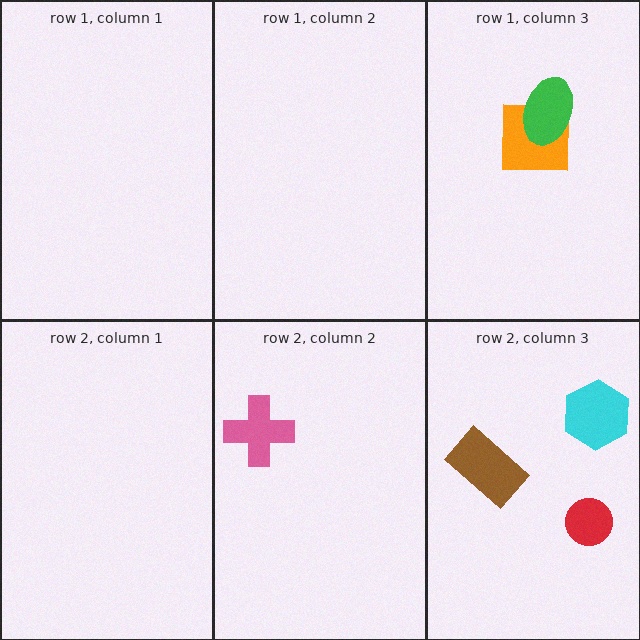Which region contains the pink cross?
The row 2, column 2 region.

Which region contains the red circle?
The row 2, column 3 region.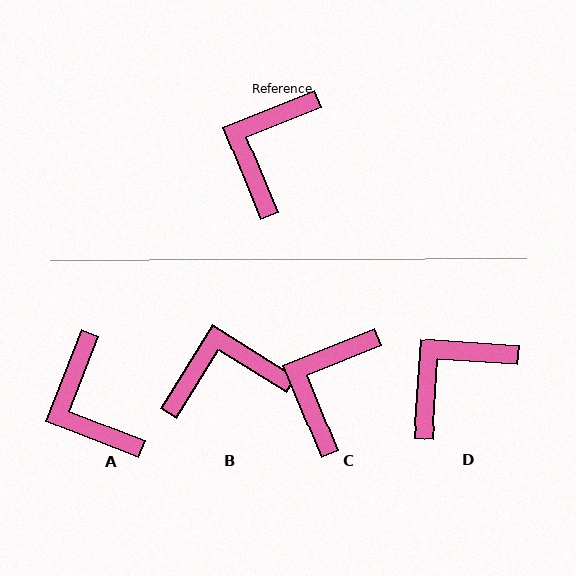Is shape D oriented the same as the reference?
No, it is off by about 26 degrees.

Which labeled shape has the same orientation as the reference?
C.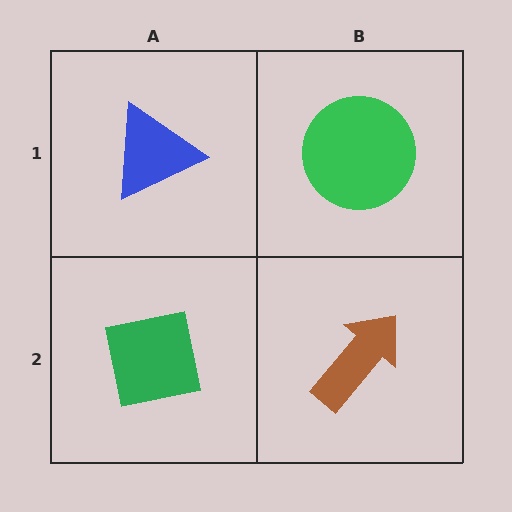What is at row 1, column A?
A blue triangle.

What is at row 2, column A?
A green square.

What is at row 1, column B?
A green circle.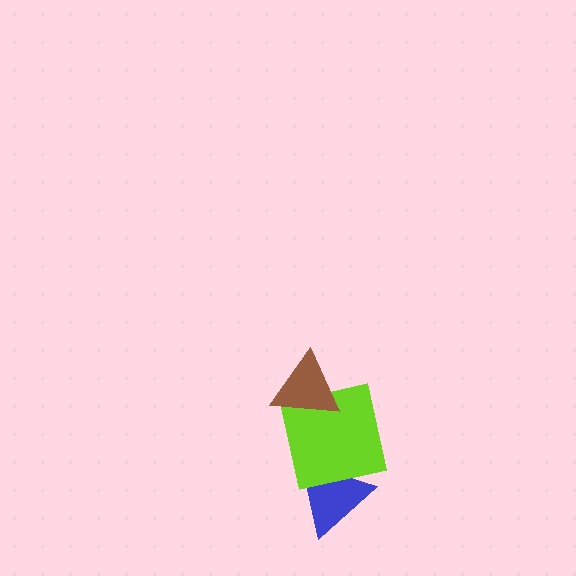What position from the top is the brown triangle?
The brown triangle is 1st from the top.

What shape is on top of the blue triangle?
The lime square is on top of the blue triangle.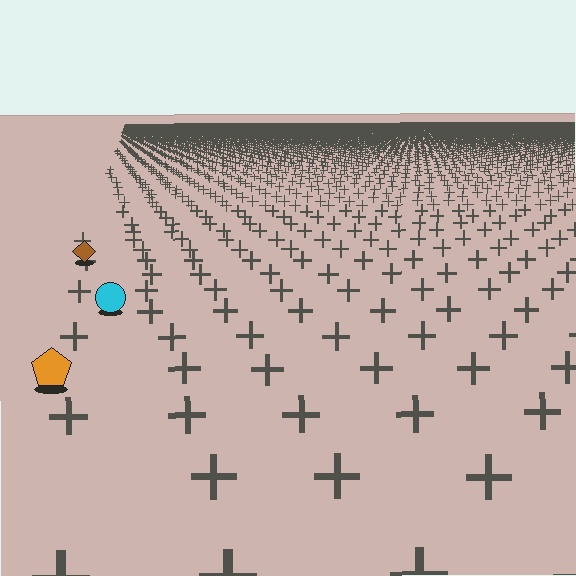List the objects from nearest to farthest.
From nearest to farthest: the orange pentagon, the cyan circle, the brown diamond.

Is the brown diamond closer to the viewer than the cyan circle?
No. The cyan circle is closer — you can tell from the texture gradient: the ground texture is coarser near it.